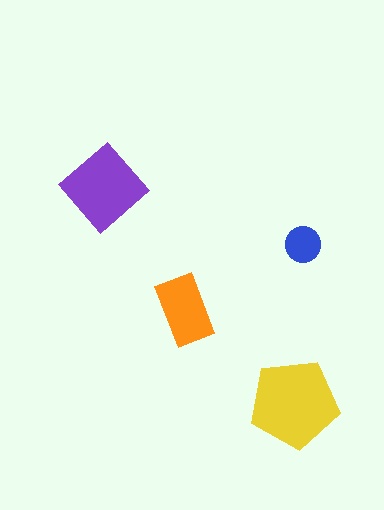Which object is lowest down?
The yellow pentagon is bottommost.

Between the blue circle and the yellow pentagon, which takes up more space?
The yellow pentagon.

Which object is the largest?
The yellow pentagon.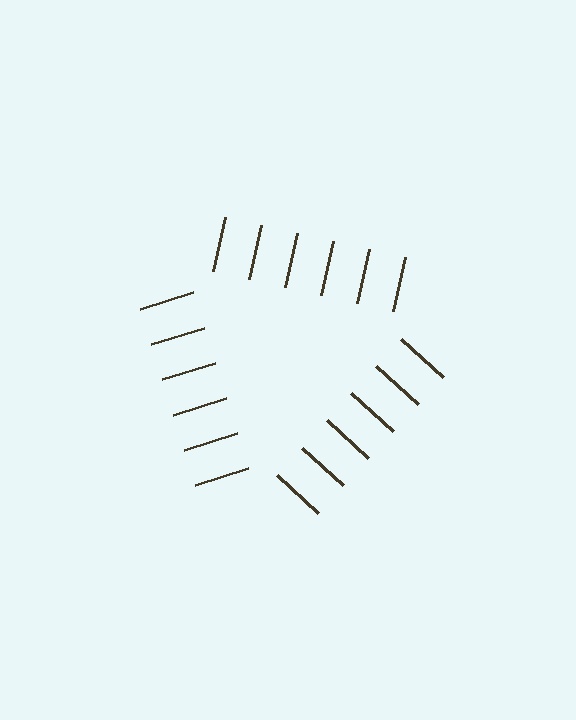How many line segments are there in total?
18 — 6 along each of the 3 edges.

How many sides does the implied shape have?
3 sides — the line-ends trace a triangle.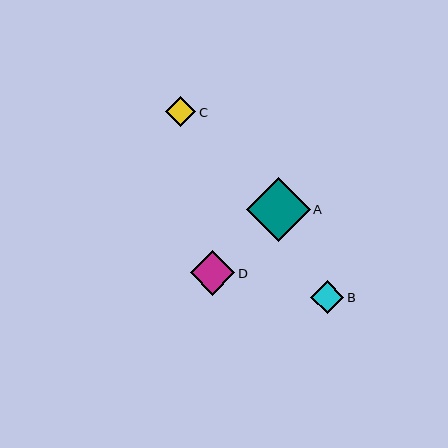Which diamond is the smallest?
Diamond C is the smallest with a size of approximately 30 pixels.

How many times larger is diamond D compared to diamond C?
Diamond D is approximately 1.5 times the size of diamond C.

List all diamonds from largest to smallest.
From largest to smallest: A, D, B, C.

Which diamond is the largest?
Diamond A is the largest with a size of approximately 64 pixels.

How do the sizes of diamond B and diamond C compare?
Diamond B and diamond C are approximately the same size.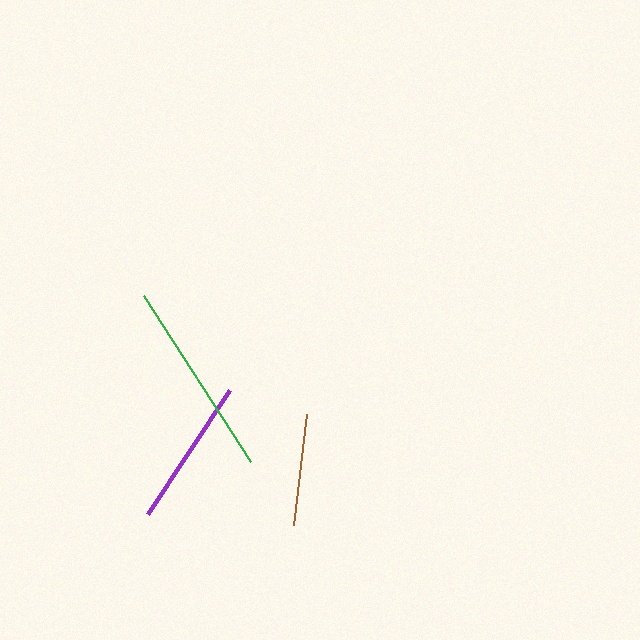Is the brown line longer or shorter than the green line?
The green line is longer than the brown line.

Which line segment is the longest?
The green line is the longest at approximately 198 pixels.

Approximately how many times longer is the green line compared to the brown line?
The green line is approximately 1.8 times the length of the brown line.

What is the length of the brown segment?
The brown segment is approximately 112 pixels long.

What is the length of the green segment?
The green segment is approximately 198 pixels long.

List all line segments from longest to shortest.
From longest to shortest: green, purple, brown.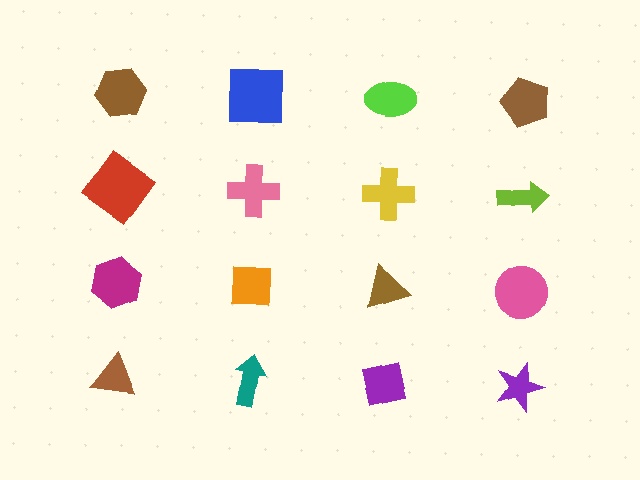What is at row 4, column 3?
A purple square.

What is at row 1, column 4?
A brown pentagon.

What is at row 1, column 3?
A lime ellipse.